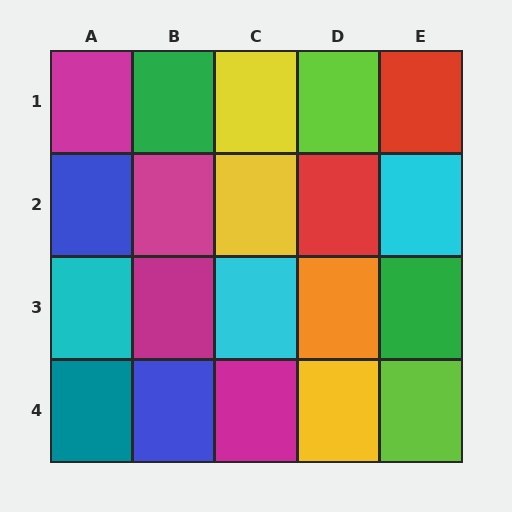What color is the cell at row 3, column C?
Cyan.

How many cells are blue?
2 cells are blue.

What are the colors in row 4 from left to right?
Teal, blue, magenta, yellow, lime.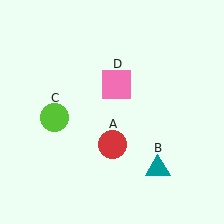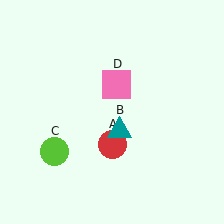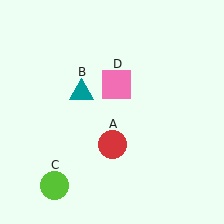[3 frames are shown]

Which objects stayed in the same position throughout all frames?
Red circle (object A) and pink square (object D) remained stationary.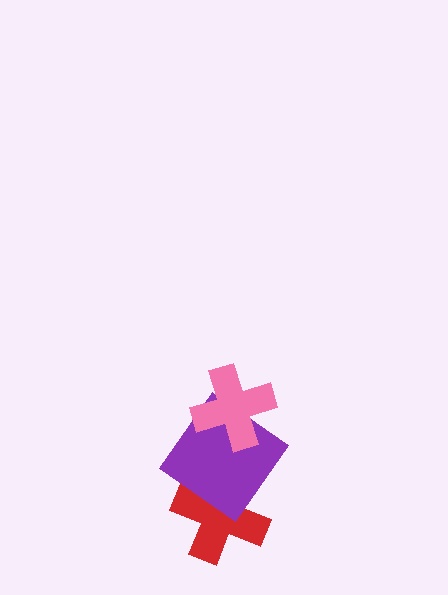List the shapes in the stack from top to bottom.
From top to bottom: the pink cross, the purple diamond, the red cross.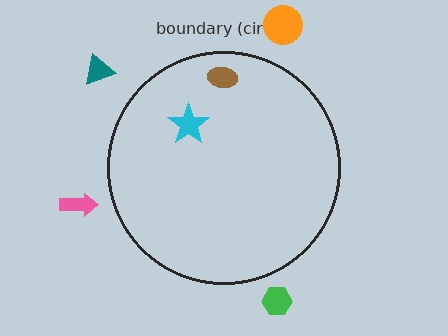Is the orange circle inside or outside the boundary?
Outside.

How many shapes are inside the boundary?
2 inside, 4 outside.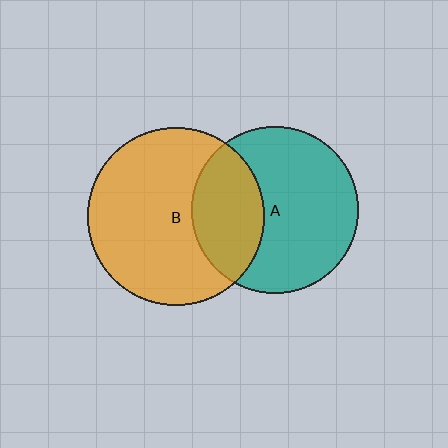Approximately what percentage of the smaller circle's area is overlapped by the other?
Approximately 35%.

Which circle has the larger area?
Circle B (orange).